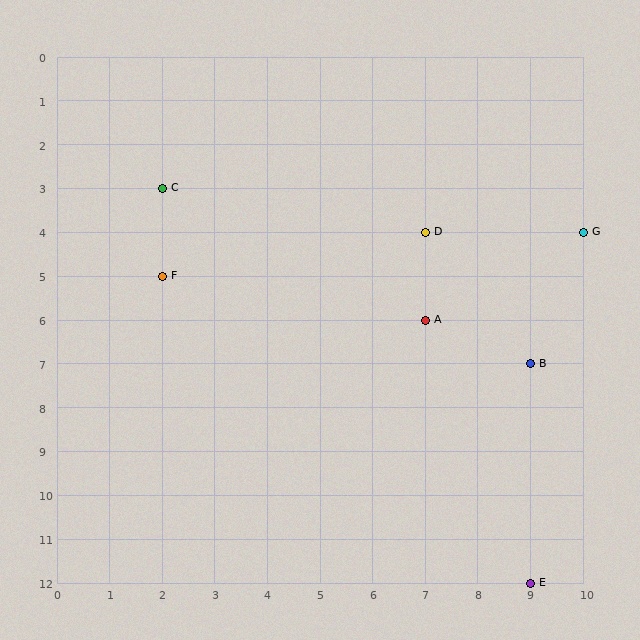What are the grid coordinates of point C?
Point C is at grid coordinates (2, 3).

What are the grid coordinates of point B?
Point B is at grid coordinates (9, 7).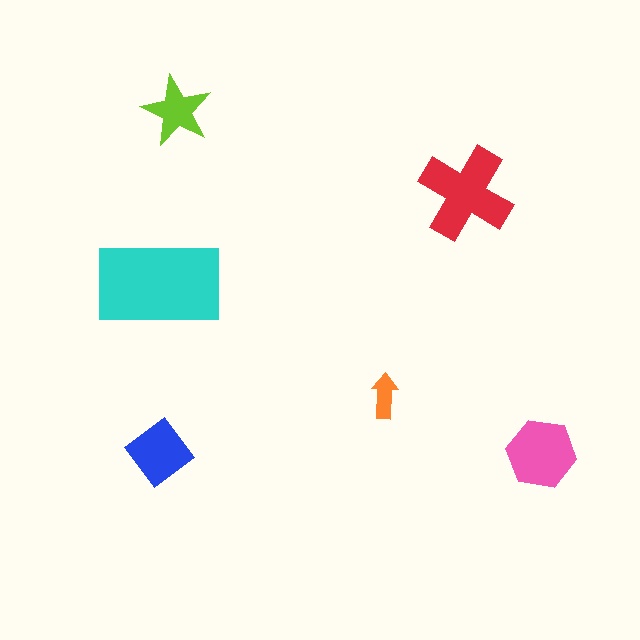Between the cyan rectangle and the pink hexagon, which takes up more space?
The cyan rectangle.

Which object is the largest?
The cyan rectangle.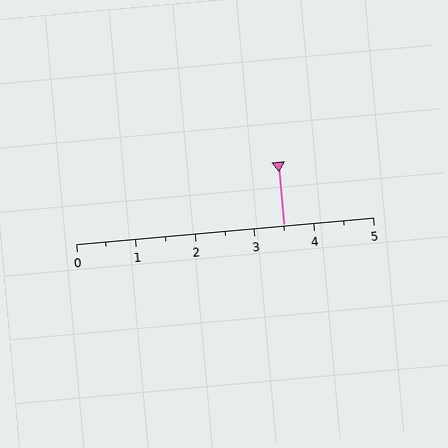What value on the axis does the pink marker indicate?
The marker indicates approximately 3.5.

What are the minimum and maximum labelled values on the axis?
The axis runs from 0 to 5.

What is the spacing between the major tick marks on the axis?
The major ticks are spaced 1 apart.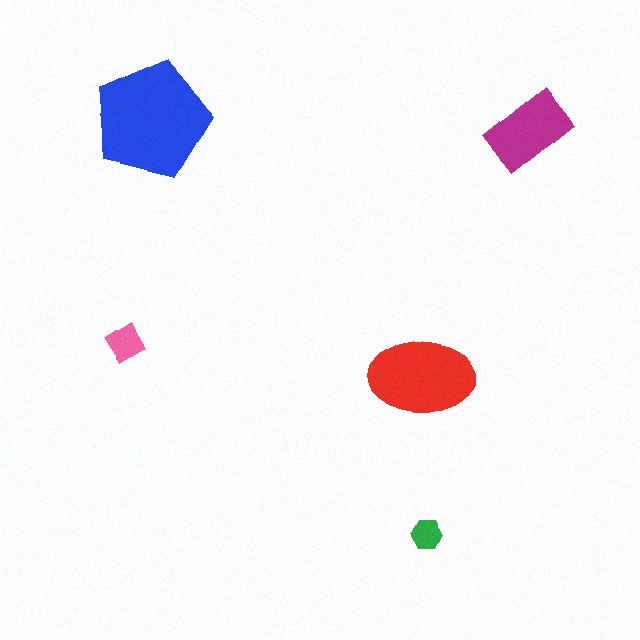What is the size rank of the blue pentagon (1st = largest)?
1st.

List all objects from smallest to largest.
The green hexagon, the pink diamond, the magenta rectangle, the red ellipse, the blue pentagon.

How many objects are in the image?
There are 5 objects in the image.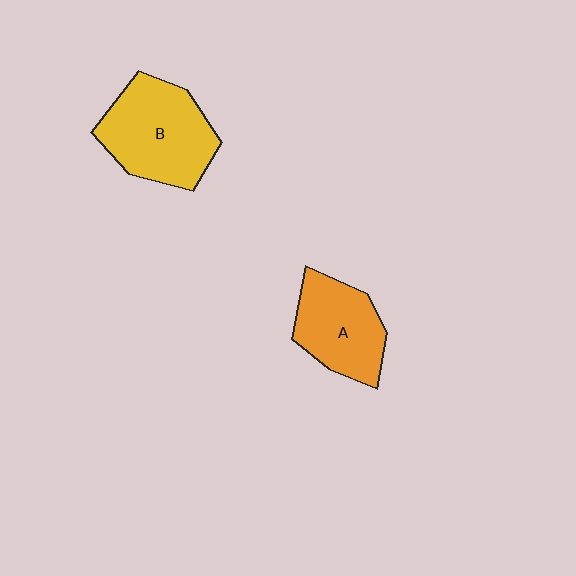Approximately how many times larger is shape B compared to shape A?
Approximately 1.3 times.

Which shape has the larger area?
Shape B (yellow).